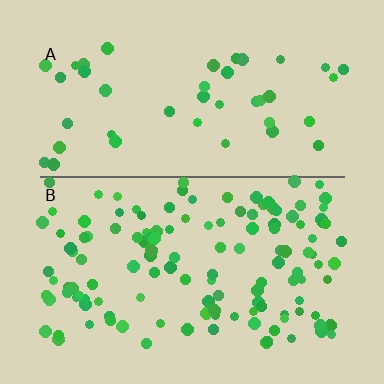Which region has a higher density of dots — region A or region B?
B (the bottom).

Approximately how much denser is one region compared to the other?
Approximately 2.9× — region B over region A.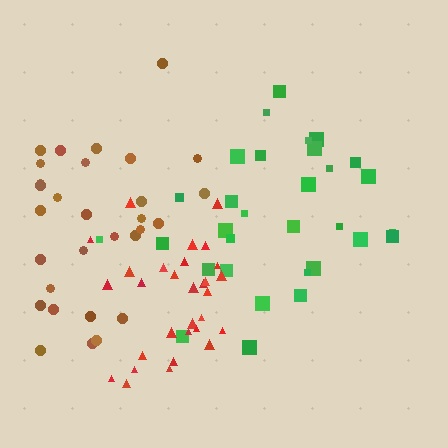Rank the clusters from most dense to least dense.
red, green, brown.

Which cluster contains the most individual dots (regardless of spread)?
Green (31).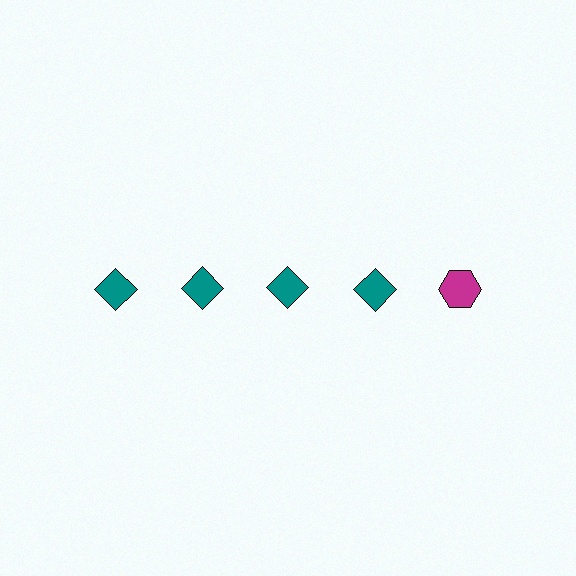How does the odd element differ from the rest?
It differs in both color (magenta instead of teal) and shape (hexagon instead of diamond).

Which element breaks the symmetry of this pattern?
The magenta hexagon in the top row, rightmost column breaks the symmetry. All other shapes are teal diamonds.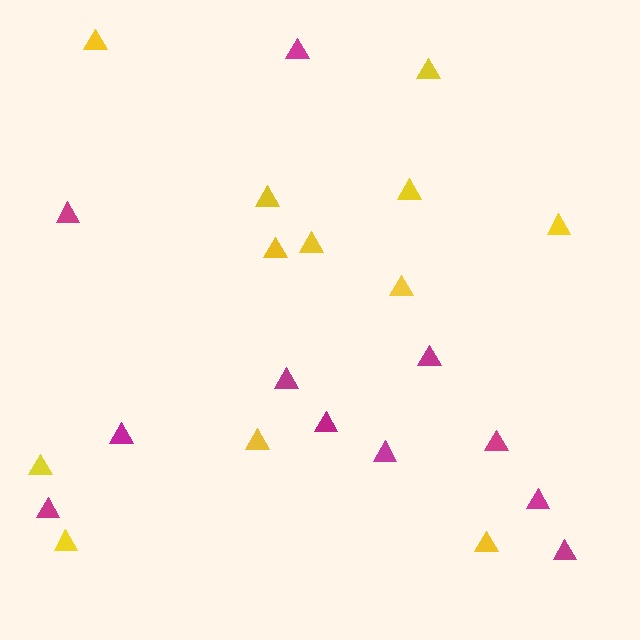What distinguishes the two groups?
There are 2 groups: one group of magenta triangles (11) and one group of yellow triangles (12).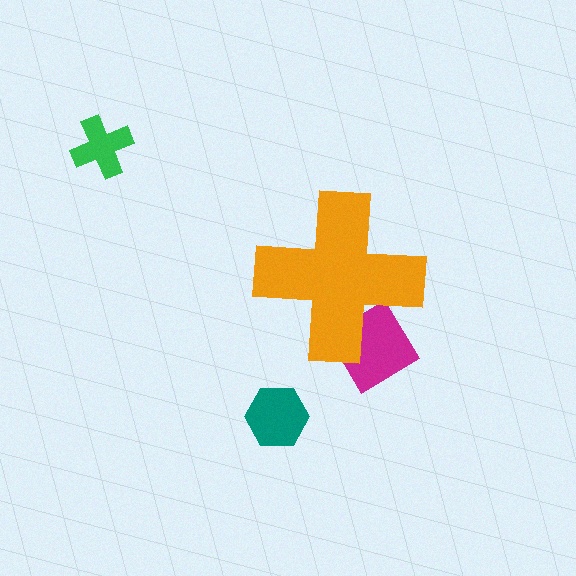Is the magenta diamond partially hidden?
Yes, the magenta diamond is partially hidden behind the orange cross.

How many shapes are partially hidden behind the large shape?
1 shape is partially hidden.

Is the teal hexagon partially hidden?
No, the teal hexagon is fully visible.